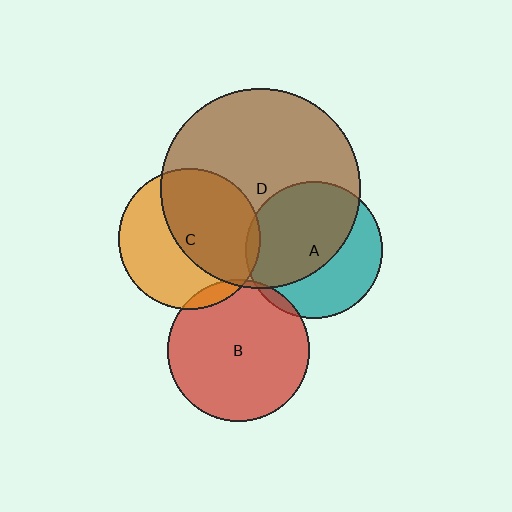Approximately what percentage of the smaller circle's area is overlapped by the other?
Approximately 60%.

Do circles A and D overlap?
Yes.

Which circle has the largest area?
Circle D (brown).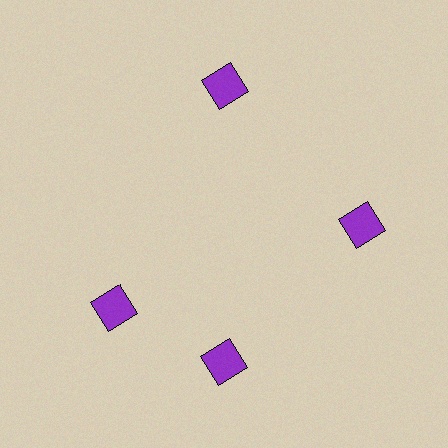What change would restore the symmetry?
The symmetry would be restored by rotating it back into even spacing with its neighbors so that all 4 diamonds sit at equal angles and equal distance from the center.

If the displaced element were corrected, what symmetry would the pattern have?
It would have 4-fold rotational symmetry — the pattern would map onto itself every 90 degrees.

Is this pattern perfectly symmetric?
No. The 4 purple diamonds are arranged in a ring, but one element near the 9 o'clock position is rotated out of alignment along the ring, breaking the 4-fold rotational symmetry.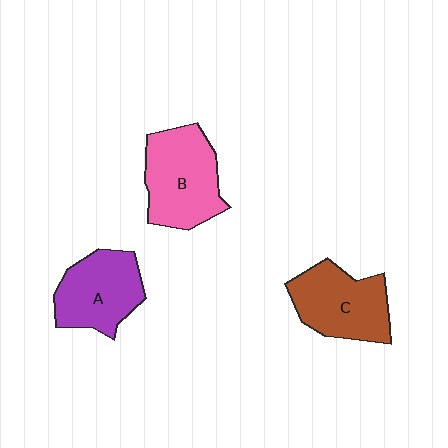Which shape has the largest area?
Shape B (pink).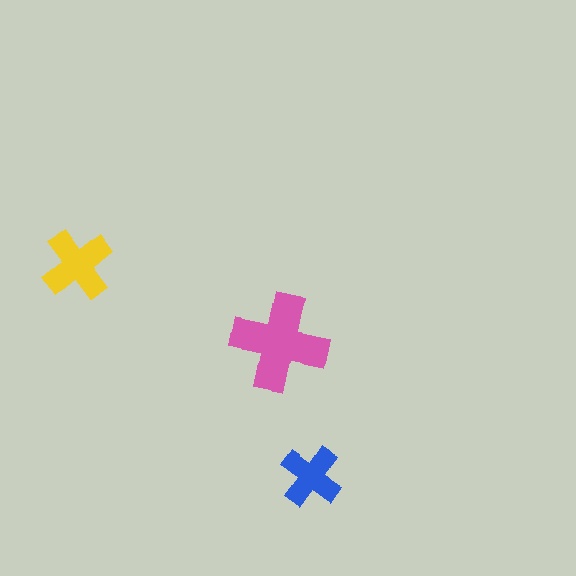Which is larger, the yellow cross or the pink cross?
The pink one.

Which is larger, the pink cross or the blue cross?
The pink one.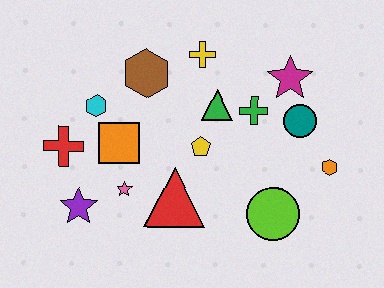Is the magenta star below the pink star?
No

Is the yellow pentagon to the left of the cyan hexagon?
No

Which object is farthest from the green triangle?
The purple star is farthest from the green triangle.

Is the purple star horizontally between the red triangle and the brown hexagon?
No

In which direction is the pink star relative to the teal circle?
The pink star is to the left of the teal circle.